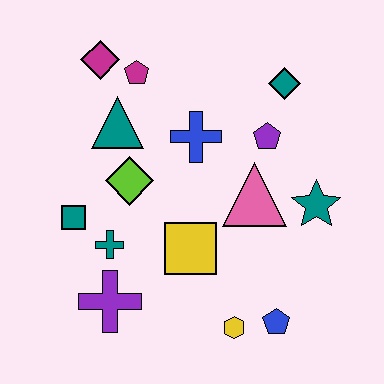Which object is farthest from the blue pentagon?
The magenta diamond is farthest from the blue pentagon.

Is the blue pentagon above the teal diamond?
No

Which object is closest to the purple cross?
The teal cross is closest to the purple cross.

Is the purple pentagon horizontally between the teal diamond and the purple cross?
Yes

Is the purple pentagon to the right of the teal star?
No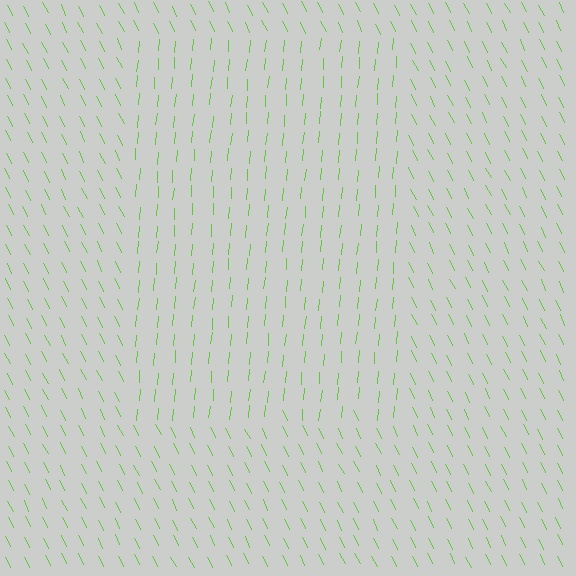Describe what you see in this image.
The image is filled with small lime line segments. A rectangle region in the image has lines oriented differently from the surrounding lines, creating a visible texture boundary.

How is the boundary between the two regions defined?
The boundary is defined purely by a change in line orientation (approximately 31 degrees difference). All lines are the same color and thickness.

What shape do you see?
I see a rectangle.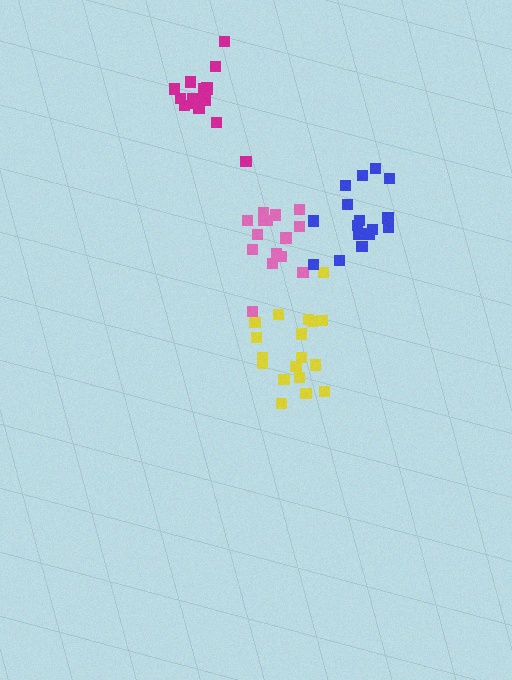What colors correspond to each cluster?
The clusters are colored: yellow, pink, blue, magenta.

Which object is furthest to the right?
The blue cluster is rightmost.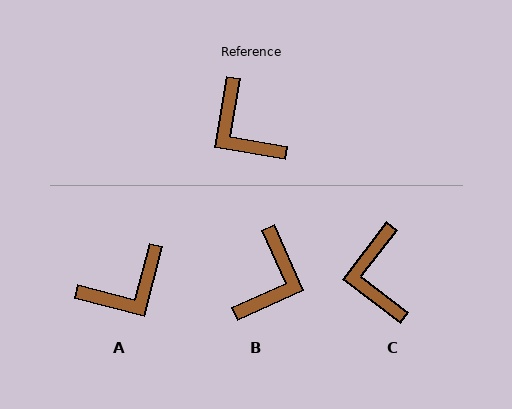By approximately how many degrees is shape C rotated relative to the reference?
Approximately 27 degrees clockwise.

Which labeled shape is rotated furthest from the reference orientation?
B, about 124 degrees away.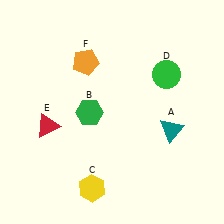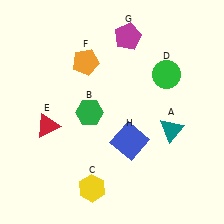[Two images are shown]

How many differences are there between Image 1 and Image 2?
There are 2 differences between the two images.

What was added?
A magenta pentagon (G), a blue square (H) were added in Image 2.